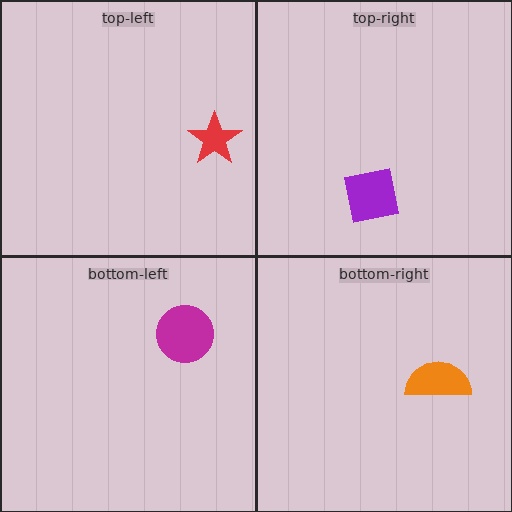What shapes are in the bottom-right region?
The orange semicircle.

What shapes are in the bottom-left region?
The magenta circle.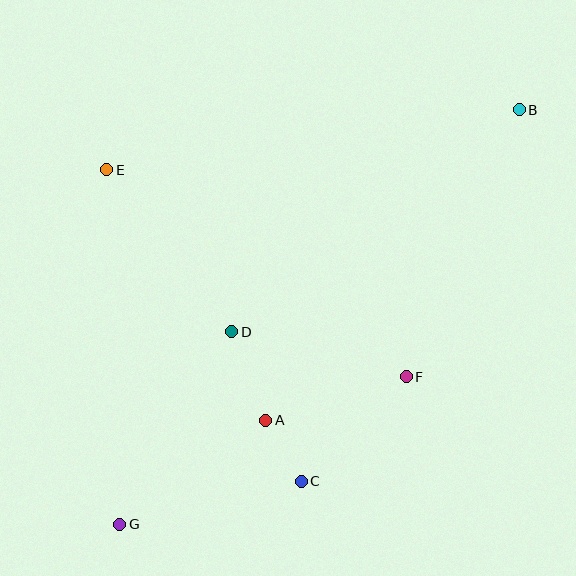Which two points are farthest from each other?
Points B and G are farthest from each other.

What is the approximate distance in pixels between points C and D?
The distance between C and D is approximately 165 pixels.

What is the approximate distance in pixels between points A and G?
The distance between A and G is approximately 179 pixels.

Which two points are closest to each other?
Points A and C are closest to each other.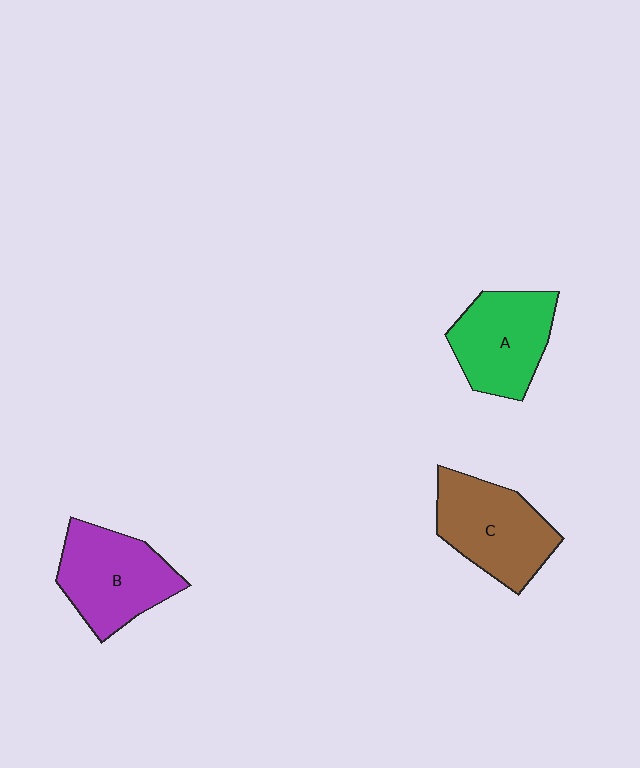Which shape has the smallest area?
Shape A (green).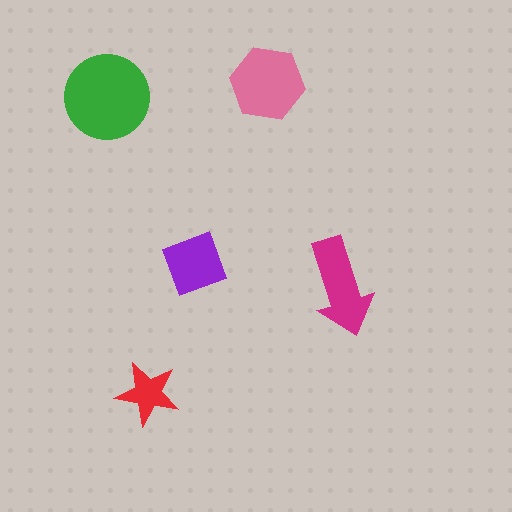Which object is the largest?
The green circle.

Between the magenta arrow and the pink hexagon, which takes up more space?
The pink hexagon.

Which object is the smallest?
The red star.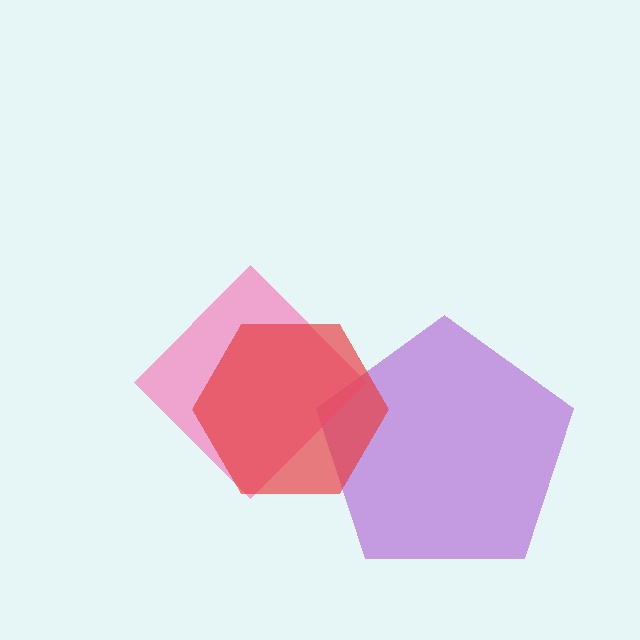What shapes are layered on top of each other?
The layered shapes are: a purple pentagon, a pink diamond, a red hexagon.